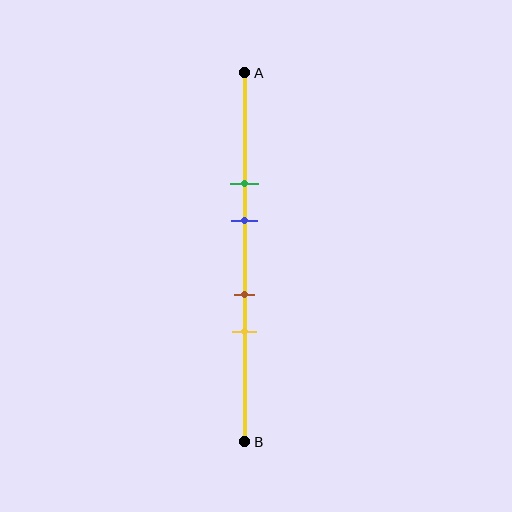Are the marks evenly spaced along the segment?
No, the marks are not evenly spaced.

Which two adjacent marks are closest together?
The brown and yellow marks are the closest adjacent pair.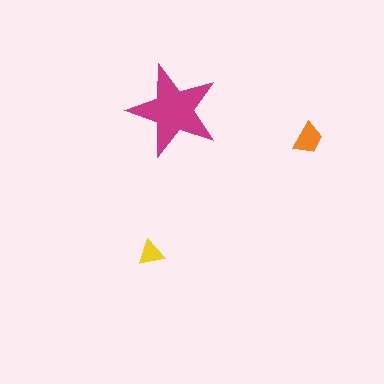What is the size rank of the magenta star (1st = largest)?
1st.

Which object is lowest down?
The yellow triangle is bottommost.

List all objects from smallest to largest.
The yellow triangle, the orange trapezoid, the magenta star.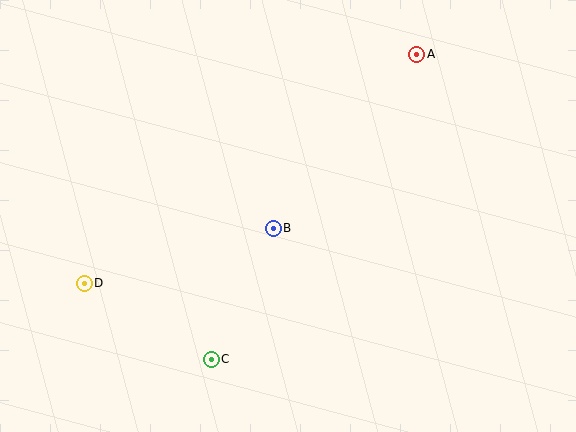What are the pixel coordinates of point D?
Point D is at (84, 283).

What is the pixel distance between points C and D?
The distance between C and D is 148 pixels.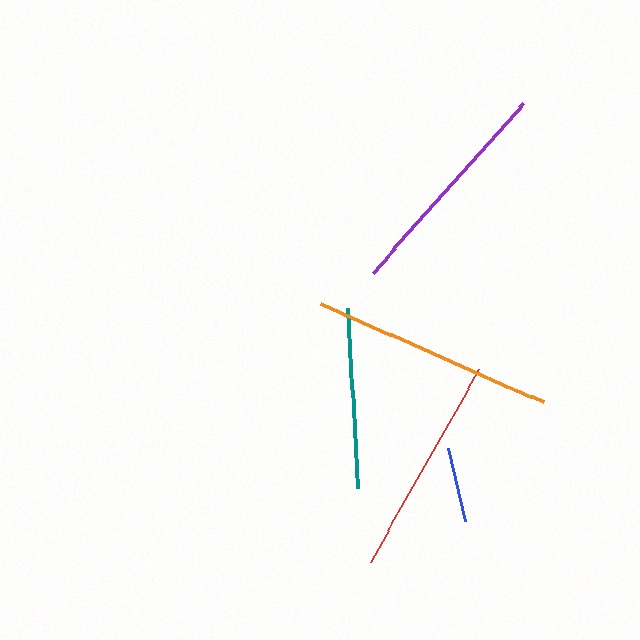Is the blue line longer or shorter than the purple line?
The purple line is longer than the blue line.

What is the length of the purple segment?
The purple segment is approximately 227 pixels long.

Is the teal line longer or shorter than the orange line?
The orange line is longer than the teal line.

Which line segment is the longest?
The orange line is the longest at approximately 244 pixels.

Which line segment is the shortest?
The blue line is the shortest at approximately 75 pixels.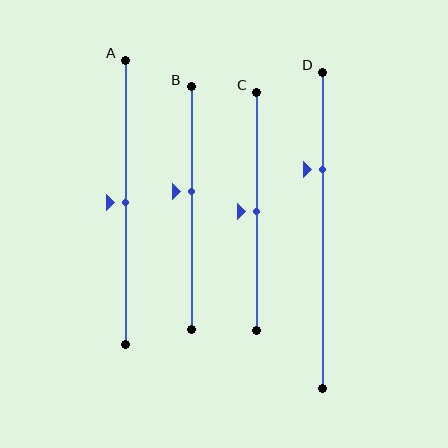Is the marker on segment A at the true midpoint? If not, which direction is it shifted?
Yes, the marker on segment A is at the true midpoint.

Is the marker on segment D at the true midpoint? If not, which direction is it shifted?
No, the marker on segment D is shifted upward by about 19% of the segment length.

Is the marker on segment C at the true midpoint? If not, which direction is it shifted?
Yes, the marker on segment C is at the true midpoint.